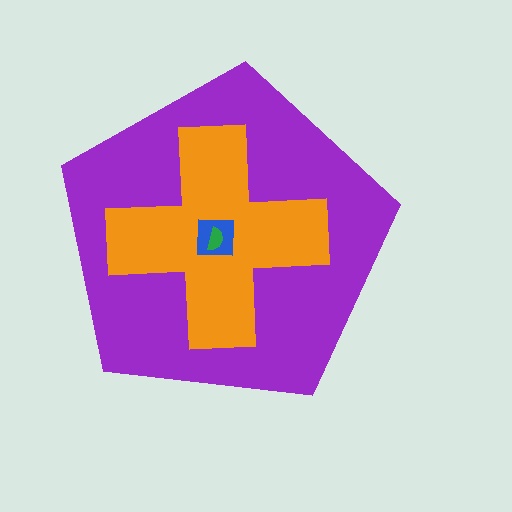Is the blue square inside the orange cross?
Yes.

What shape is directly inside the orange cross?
The blue square.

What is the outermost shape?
The purple pentagon.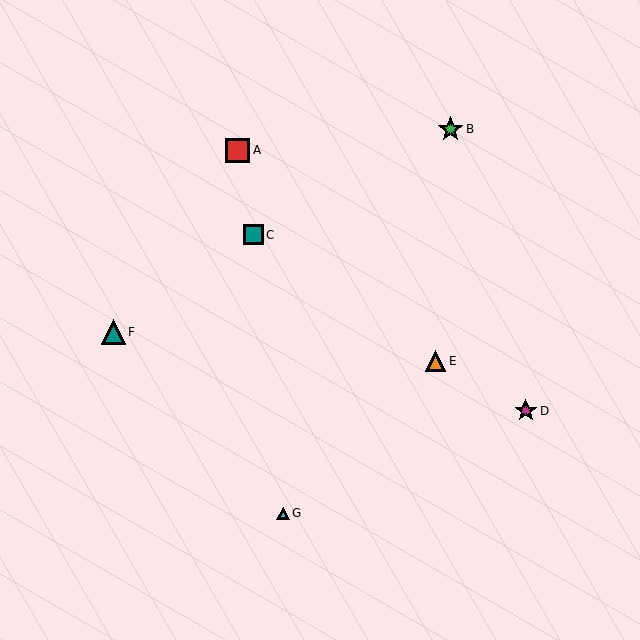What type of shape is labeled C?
Shape C is a teal square.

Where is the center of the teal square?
The center of the teal square is at (253, 235).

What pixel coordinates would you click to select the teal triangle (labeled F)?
Click at (113, 332) to select the teal triangle F.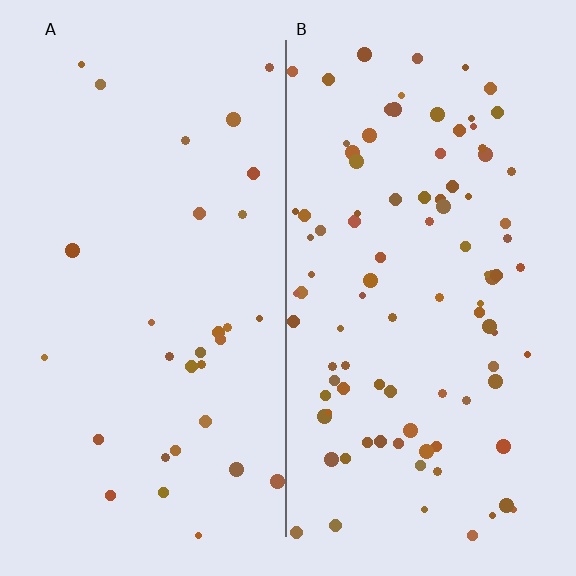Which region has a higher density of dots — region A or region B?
B (the right).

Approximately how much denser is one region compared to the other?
Approximately 3.1× — region B over region A.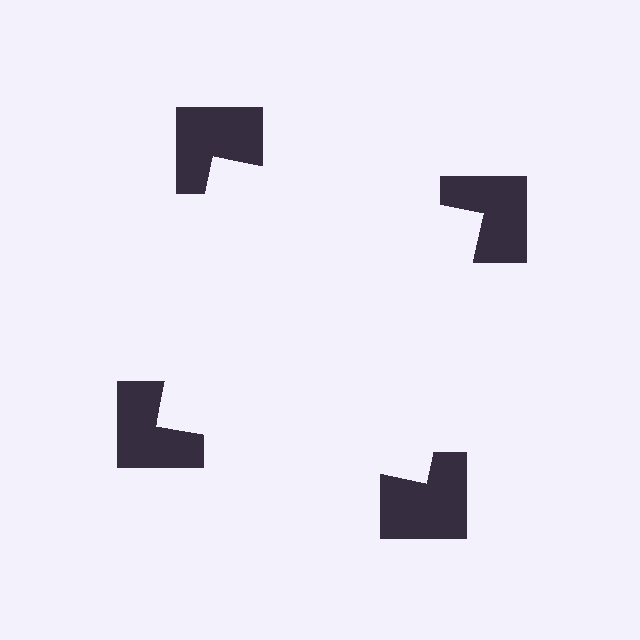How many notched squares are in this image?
There are 4 — one at each vertex of the illusory square.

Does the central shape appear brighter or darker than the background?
It typically appears slightly brighter than the background, even though no actual brightness change is drawn.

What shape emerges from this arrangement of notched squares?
An illusory square — its edges are inferred from the aligned wedge cuts in the notched squares, not physically drawn.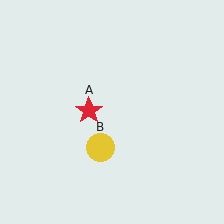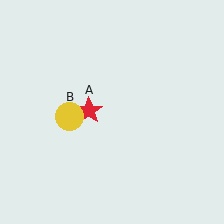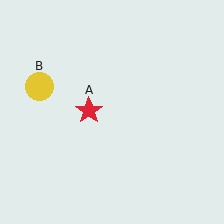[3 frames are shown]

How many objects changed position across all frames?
1 object changed position: yellow circle (object B).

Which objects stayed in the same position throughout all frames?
Red star (object A) remained stationary.